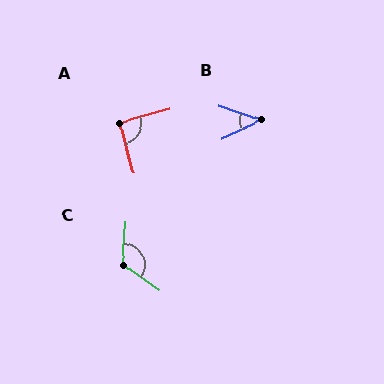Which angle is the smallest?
B, at approximately 44 degrees.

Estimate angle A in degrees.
Approximately 91 degrees.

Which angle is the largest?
C, at approximately 121 degrees.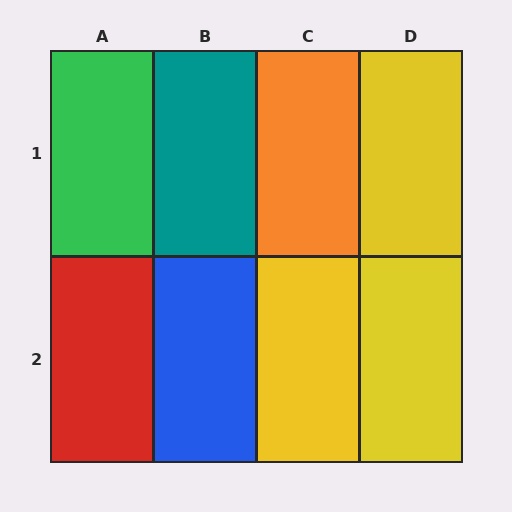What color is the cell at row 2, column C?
Yellow.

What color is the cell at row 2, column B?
Blue.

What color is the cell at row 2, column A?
Red.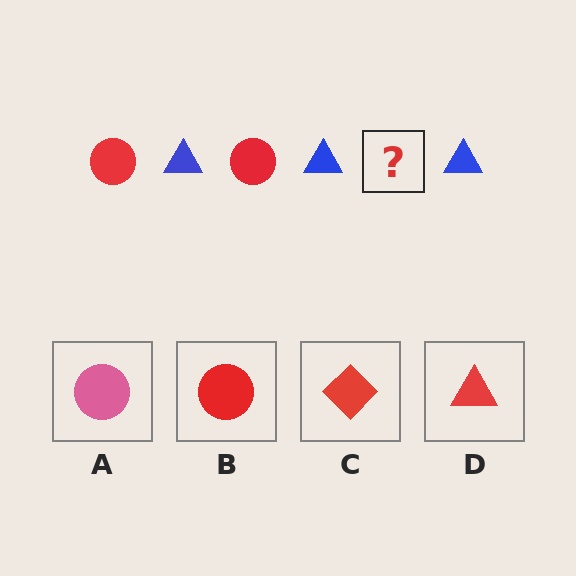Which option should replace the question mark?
Option B.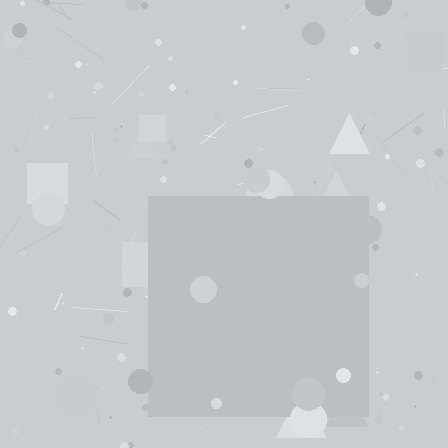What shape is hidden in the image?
A square is hidden in the image.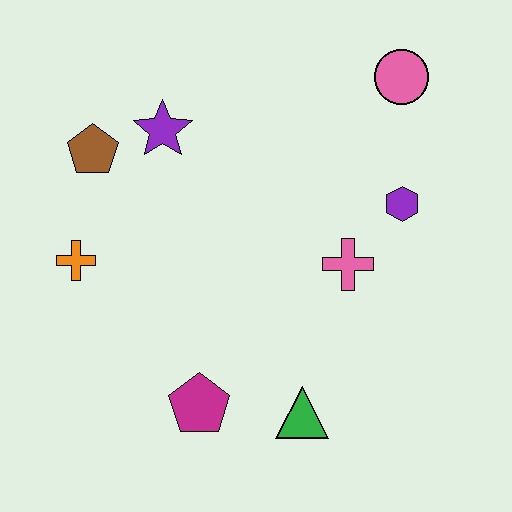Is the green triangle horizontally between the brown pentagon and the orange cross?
No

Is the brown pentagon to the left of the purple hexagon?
Yes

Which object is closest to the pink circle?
The purple hexagon is closest to the pink circle.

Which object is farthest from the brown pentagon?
The green triangle is farthest from the brown pentagon.